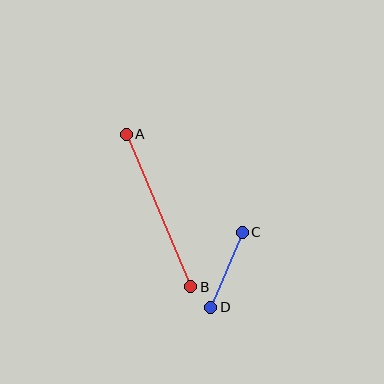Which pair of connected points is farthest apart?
Points A and B are farthest apart.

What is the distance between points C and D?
The distance is approximately 82 pixels.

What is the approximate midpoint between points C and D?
The midpoint is at approximately (226, 270) pixels.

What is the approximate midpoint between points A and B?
The midpoint is at approximately (159, 211) pixels.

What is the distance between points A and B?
The distance is approximately 166 pixels.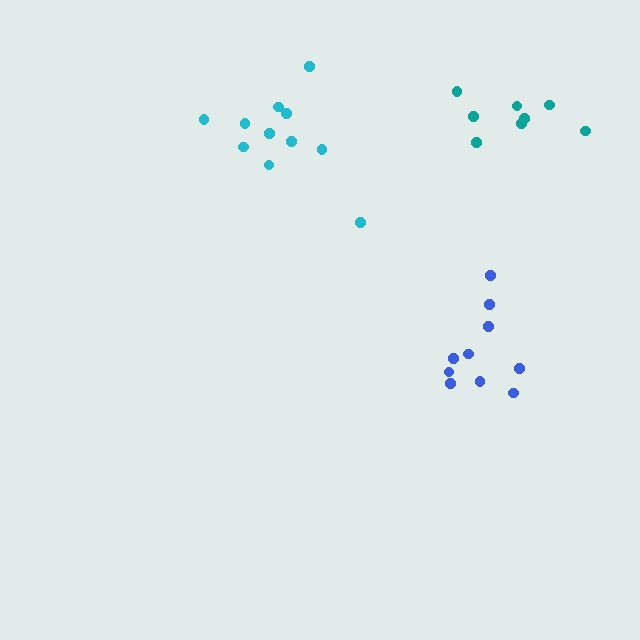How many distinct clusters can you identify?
There are 3 distinct clusters.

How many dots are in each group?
Group 1: 10 dots, Group 2: 8 dots, Group 3: 11 dots (29 total).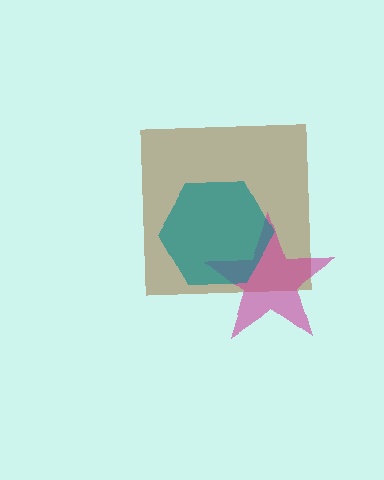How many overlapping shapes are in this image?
There are 3 overlapping shapes in the image.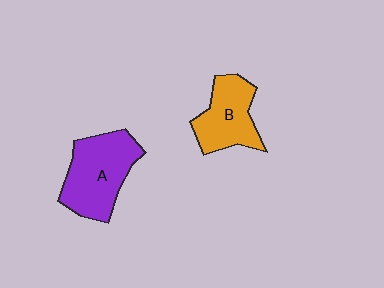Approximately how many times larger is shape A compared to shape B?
Approximately 1.3 times.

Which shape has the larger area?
Shape A (purple).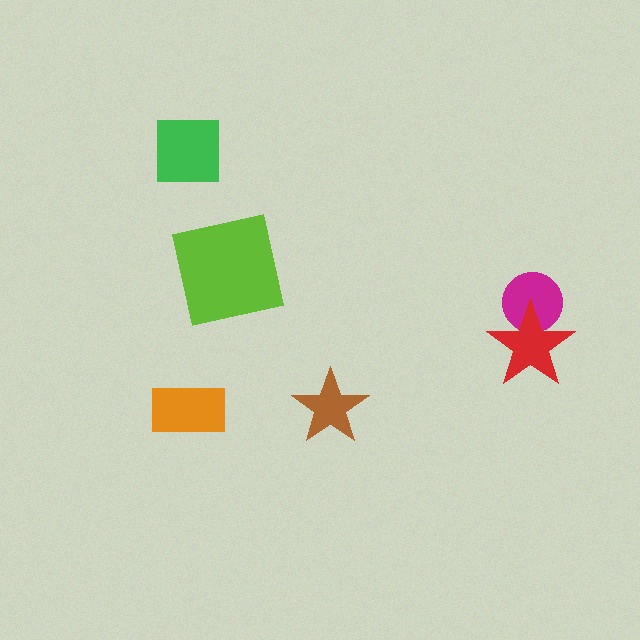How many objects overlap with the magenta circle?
1 object overlaps with the magenta circle.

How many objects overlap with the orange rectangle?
0 objects overlap with the orange rectangle.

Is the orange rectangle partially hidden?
No, no other shape covers it.